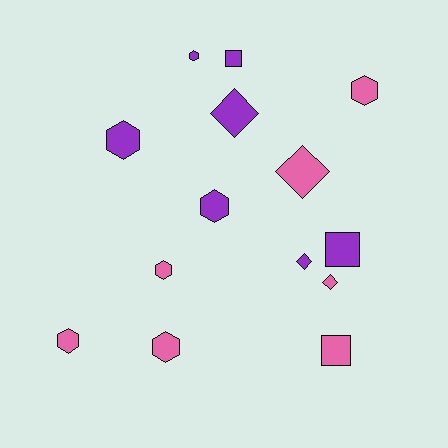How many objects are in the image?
There are 14 objects.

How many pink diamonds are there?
There are 2 pink diamonds.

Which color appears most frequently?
Pink, with 7 objects.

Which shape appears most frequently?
Hexagon, with 7 objects.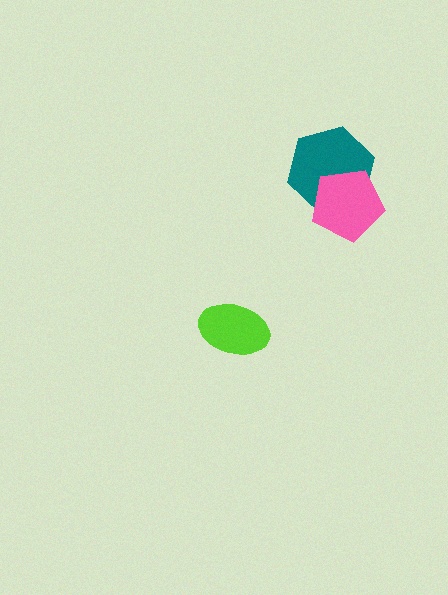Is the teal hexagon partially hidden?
Yes, it is partially covered by another shape.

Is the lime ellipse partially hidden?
No, no other shape covers it.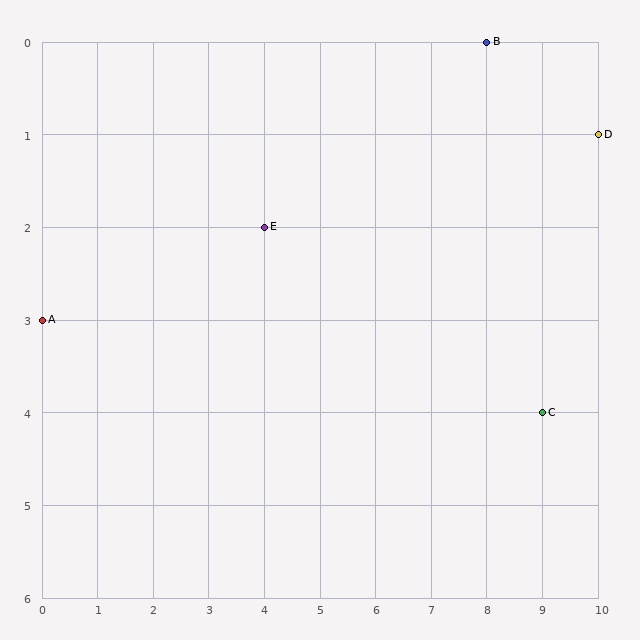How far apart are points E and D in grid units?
Points E and D are 6 columns and 1 row apart (about 6.1 grid units diagonally).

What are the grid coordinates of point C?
Point C is at grid coordinates (9, 4).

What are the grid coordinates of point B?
Point B is at grid coordinates (8, 0).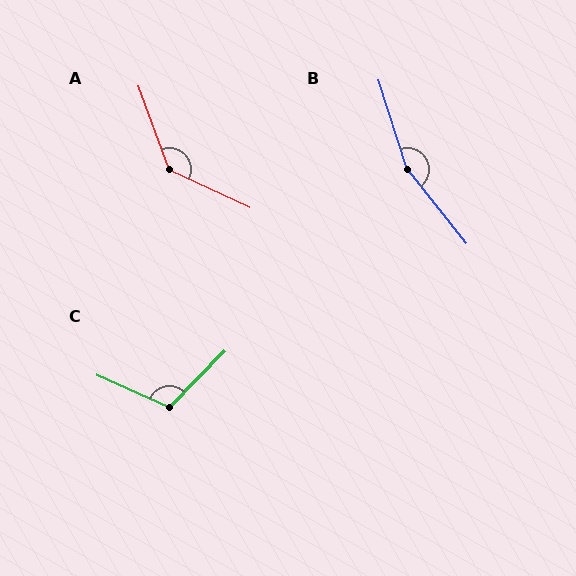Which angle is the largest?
B, at approximately 159 degrees.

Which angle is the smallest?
C, at approximately 110 degrees.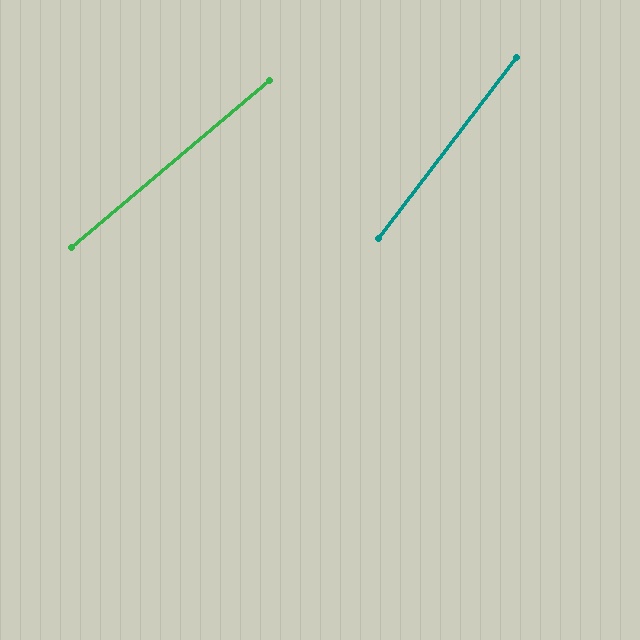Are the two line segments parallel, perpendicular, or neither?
Neither parallel nor perpendicular — they differ by about 12°.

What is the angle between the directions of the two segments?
Approximately 12 degrees.